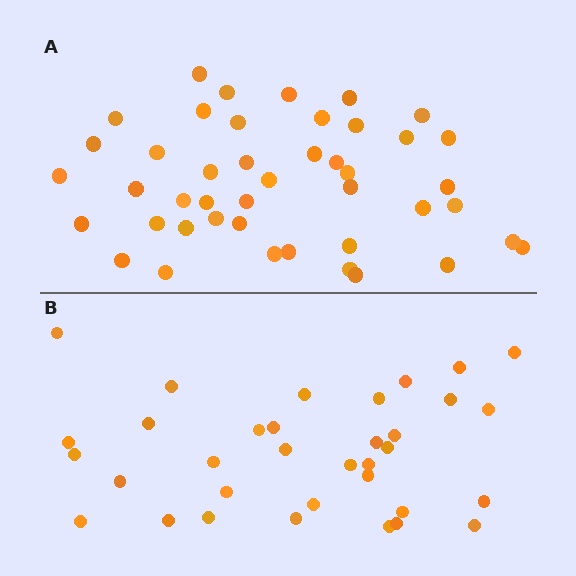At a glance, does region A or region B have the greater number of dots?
Region A (the top region) has more dots.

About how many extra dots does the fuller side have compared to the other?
Region A has roughly 10 or so more dots than region B.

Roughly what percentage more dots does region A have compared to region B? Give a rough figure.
About 30% more.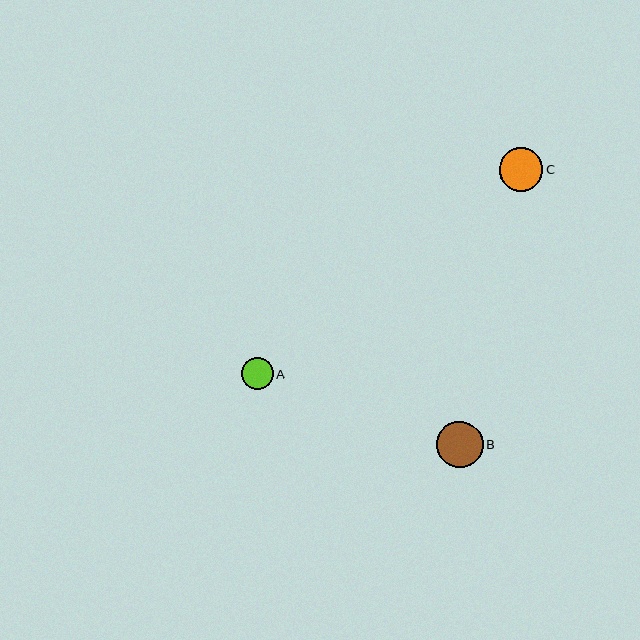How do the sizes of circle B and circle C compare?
Circle B and circle C are approximately the same size.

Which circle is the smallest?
Circle A is the smallest with a size of approximately 32 pixels.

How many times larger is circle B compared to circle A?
Circle B is approximately 1.5 times the size of circle A.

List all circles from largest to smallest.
From largest to smallest: B, C, A.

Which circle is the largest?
Circle B is the largest with a size of approximately 47 pixels.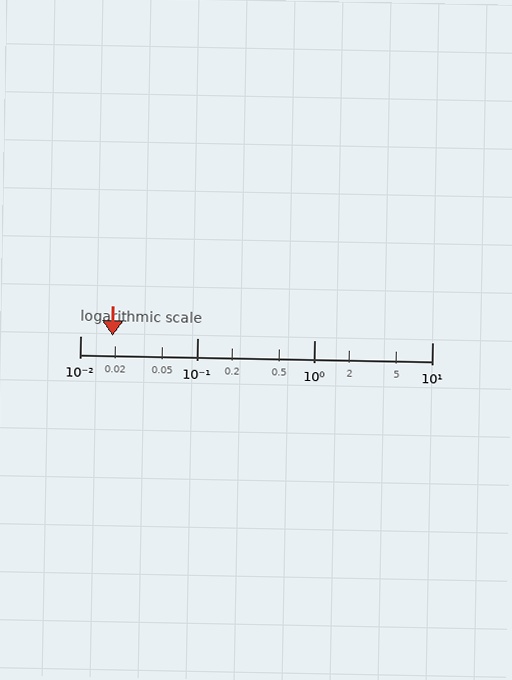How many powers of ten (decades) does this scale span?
The scale spans 3 decades, from 0.01 to 10.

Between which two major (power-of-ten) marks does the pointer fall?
The pointer is between 0.01 and 0.1.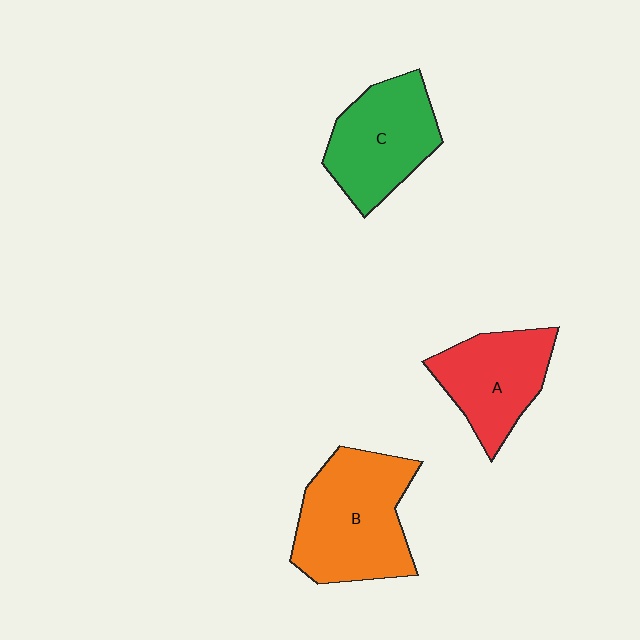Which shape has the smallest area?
Shape A (red).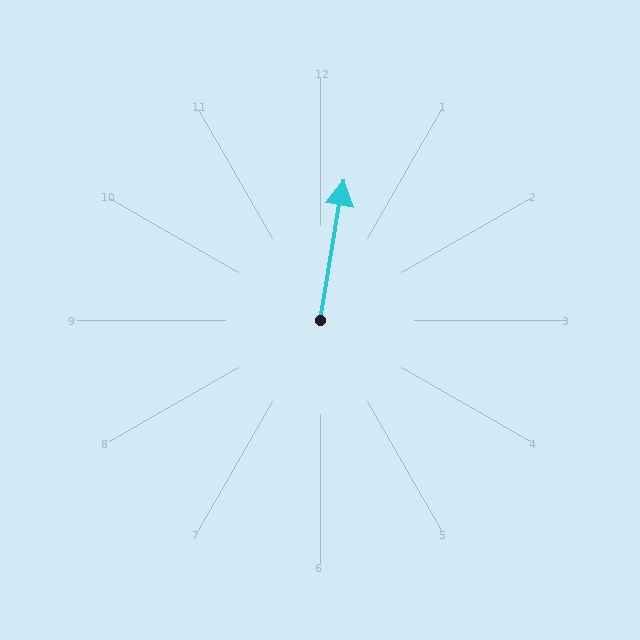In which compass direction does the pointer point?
North.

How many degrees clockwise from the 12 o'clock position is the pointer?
Approximately 10 degrees.